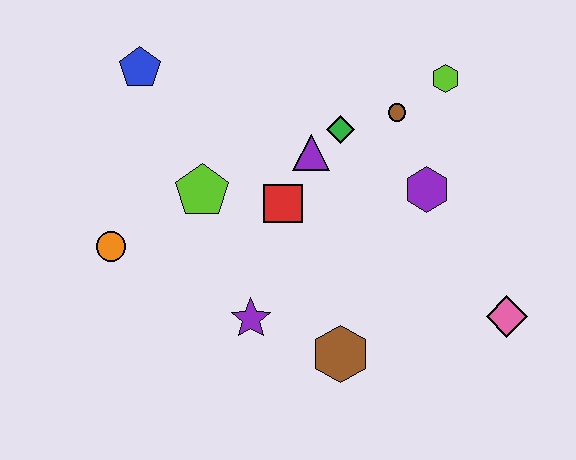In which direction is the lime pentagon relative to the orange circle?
The lime pentagon is to the right of the orange circle.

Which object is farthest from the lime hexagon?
The orange circle is farthest from the lime hexagon.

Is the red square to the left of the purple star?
No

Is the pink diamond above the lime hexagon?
No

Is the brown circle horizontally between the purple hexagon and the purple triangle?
Yes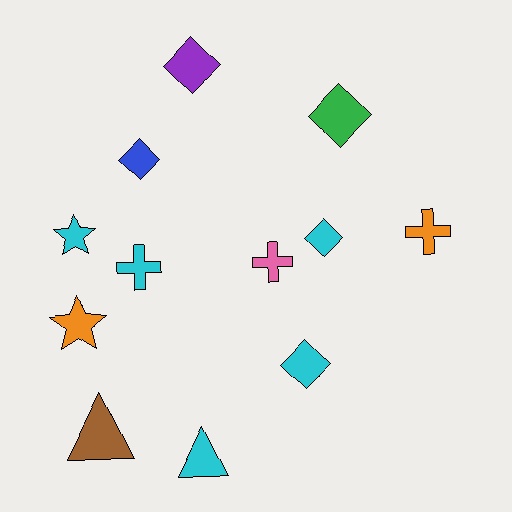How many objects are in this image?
There are 12 objects.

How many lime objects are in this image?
There are no lime objects.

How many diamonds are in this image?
There are 5 diamonds.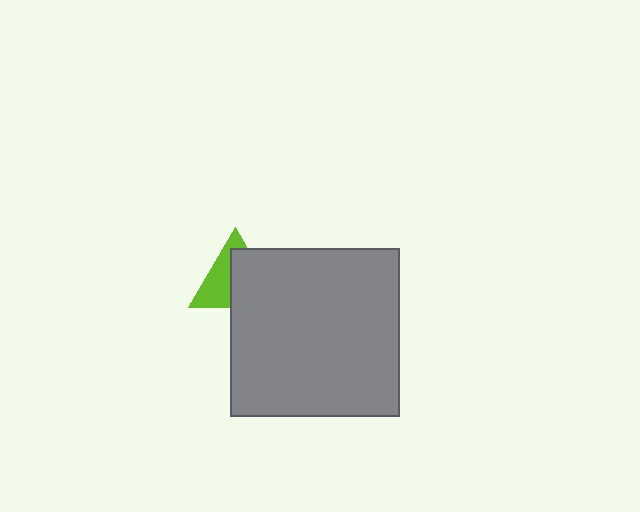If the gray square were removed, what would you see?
You would see the complete lime triangle.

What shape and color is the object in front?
The object in front is a gray square.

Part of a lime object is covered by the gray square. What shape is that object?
It is a triangle.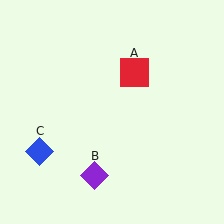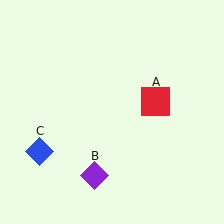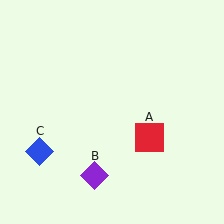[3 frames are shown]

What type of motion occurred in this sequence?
The red square (object A) rotated clockwise around the center of the scene.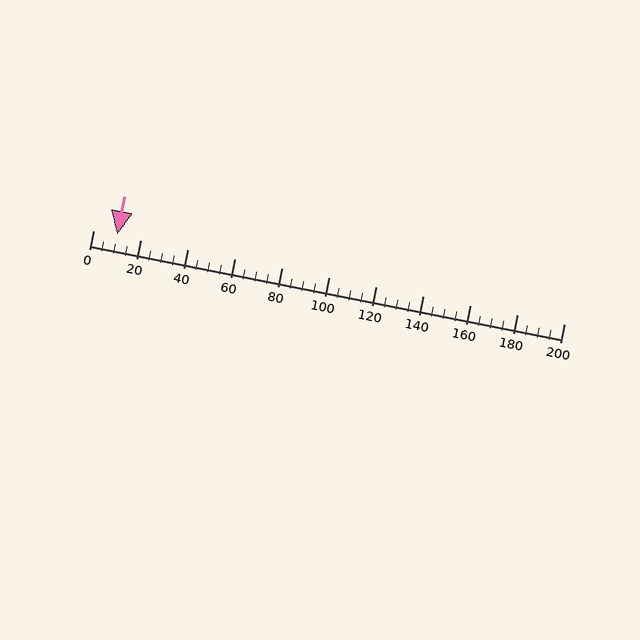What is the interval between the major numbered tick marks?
The major tick marks are spaced 20 units apart.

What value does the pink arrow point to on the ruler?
The pink arrow points to approximately 10.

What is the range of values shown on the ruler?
The ruler shows values from 0 to 200.